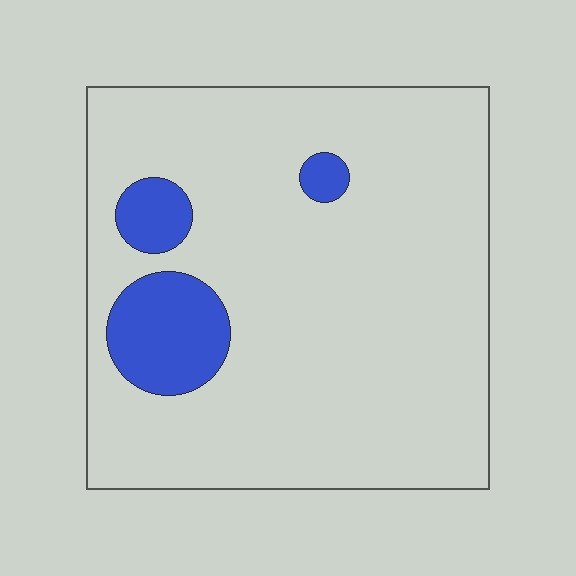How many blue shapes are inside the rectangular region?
3.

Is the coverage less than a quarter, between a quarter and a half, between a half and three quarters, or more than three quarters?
Less than a quarter.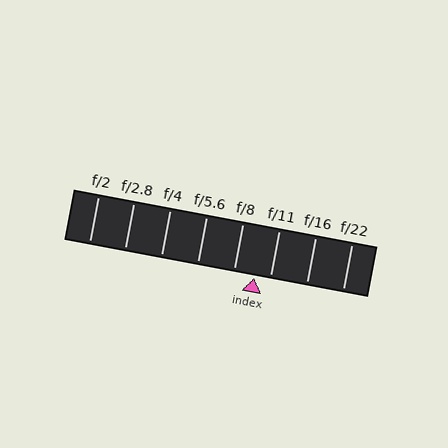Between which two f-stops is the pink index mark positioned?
The index mark is between f/8 and f/11.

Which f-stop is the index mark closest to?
The index mark is closest to f/11.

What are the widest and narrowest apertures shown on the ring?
The widest aperture shown is f/2 and the narrowest is f/22.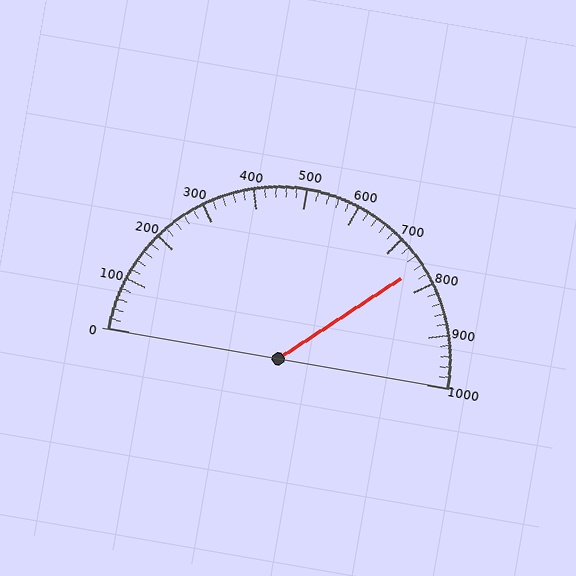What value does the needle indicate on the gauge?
The needle indicates approximately 760.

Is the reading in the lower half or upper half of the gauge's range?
The reading is in the upper half of the range (0 to 1000).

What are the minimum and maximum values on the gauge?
The gauge ranges from 0 to 1000.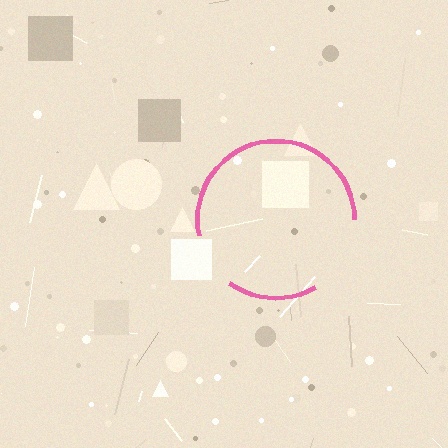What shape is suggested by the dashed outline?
The dashed outline suggests a circle.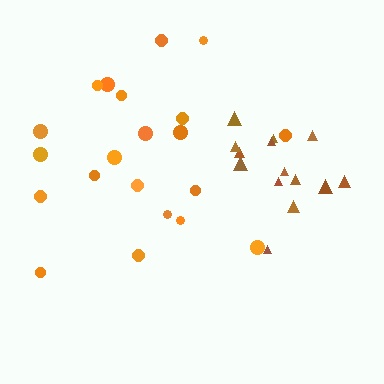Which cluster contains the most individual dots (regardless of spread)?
Orange (21).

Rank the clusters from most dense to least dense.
brown, orange.